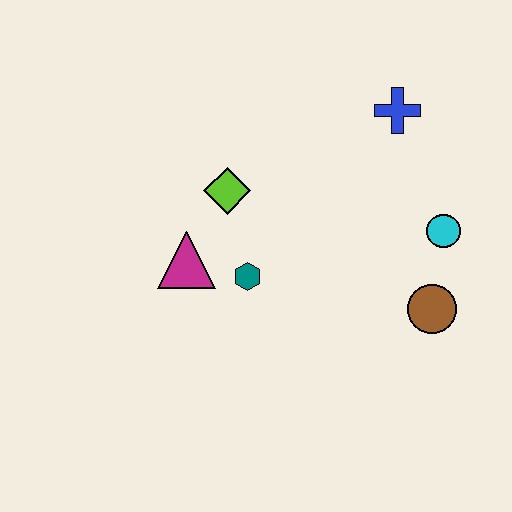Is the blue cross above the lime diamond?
Yes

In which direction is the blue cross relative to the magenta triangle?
The blue cross is to the right of the magenta triangle.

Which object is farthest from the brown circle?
The magenta triangle is farthest from the brown circle.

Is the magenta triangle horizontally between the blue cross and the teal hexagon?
No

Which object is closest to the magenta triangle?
The teal hexagon is closest to the magenta triangle.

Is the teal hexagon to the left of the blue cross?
Yes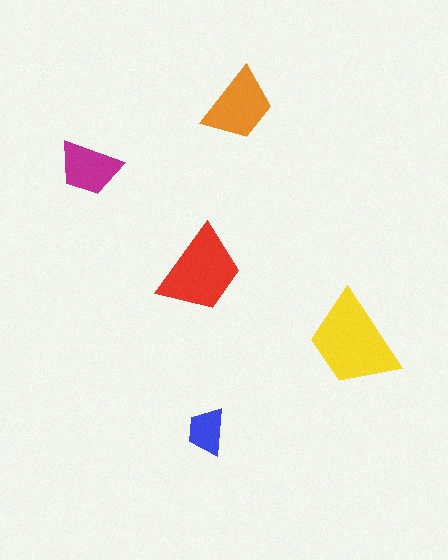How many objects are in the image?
There are 5 objects in the image.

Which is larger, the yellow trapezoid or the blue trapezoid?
The yellow one.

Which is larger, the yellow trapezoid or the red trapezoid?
The yellow one.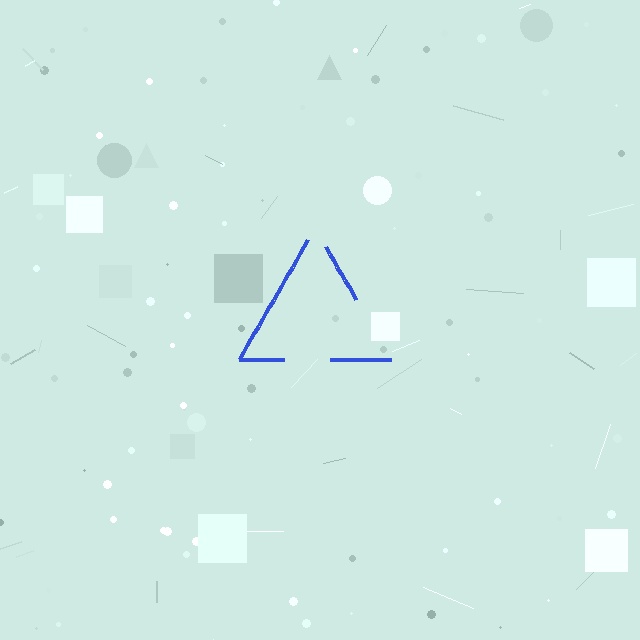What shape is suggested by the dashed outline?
The dashed outline suggests a triangle.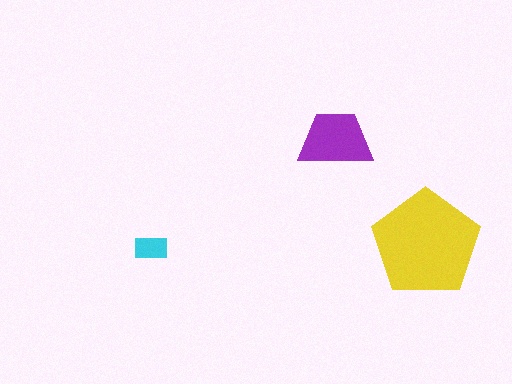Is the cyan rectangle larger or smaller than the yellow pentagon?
Smaller.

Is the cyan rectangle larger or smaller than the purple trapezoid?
Smaller.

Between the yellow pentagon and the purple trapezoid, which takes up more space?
The yellow pentagon.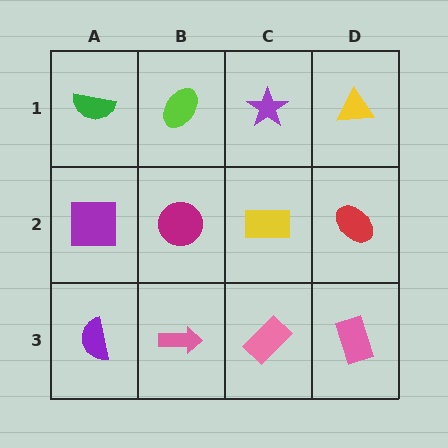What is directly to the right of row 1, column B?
A purple star.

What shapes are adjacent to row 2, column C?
A purple star (row 1, column C), a pink rectangle (row 3, column C), a magenta circle (row 2, column B), a red ellipse (row 2, column D).